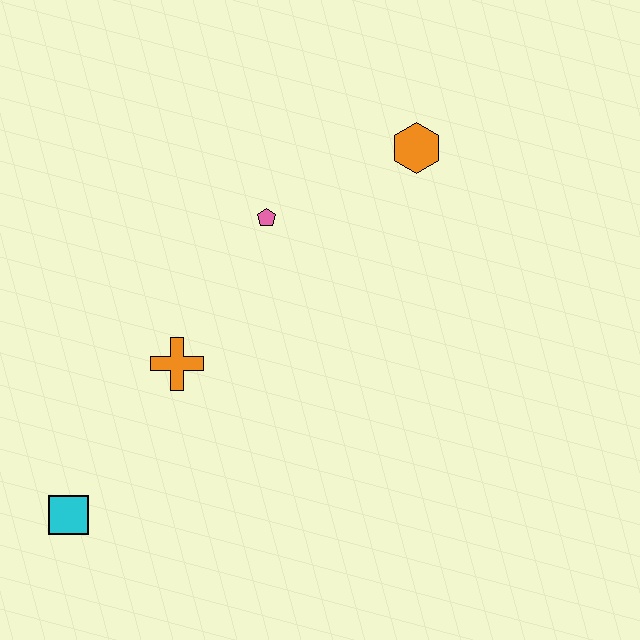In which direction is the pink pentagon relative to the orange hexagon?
The pink pentagon is to the left of the orange hexagon.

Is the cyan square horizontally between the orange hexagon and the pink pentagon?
No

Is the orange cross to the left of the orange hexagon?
Yes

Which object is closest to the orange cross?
The pink pentagon is closest to the orange cross.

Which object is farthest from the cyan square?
The orange hexagon is farthest from the cyan square.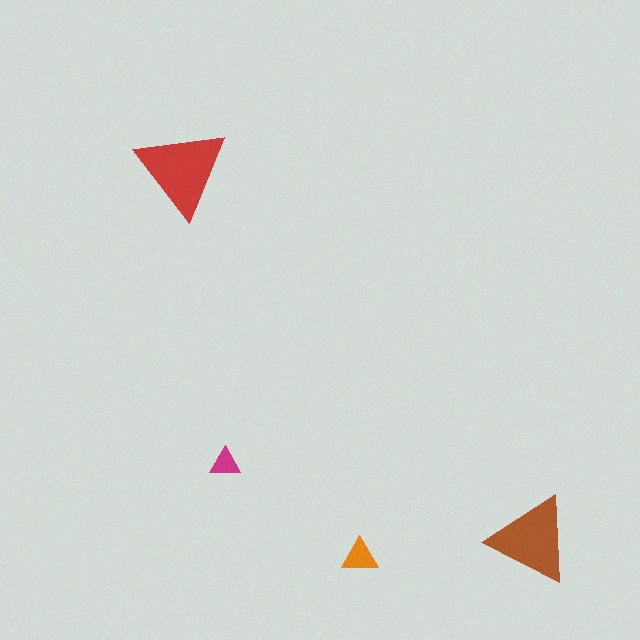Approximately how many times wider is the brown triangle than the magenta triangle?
About 3 times wider.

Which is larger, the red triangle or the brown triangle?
The red one.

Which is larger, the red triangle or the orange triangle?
The red one.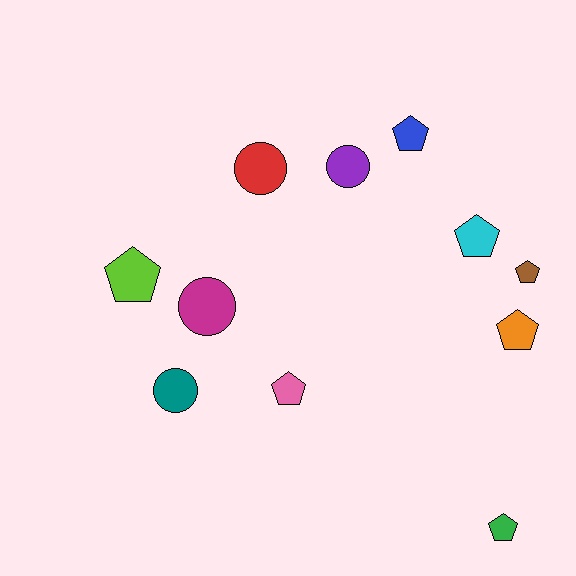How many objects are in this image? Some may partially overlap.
There are 11 objects.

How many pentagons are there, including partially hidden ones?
There are 7 pentagons.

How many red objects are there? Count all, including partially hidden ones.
There is 1 red object.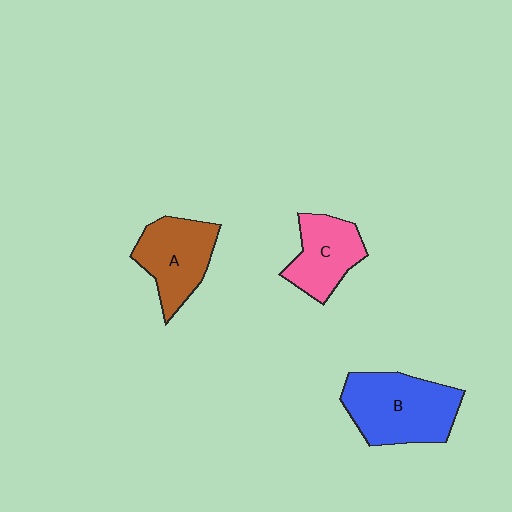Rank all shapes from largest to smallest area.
From largest to smallest: B (blue), A (brown), C (pink).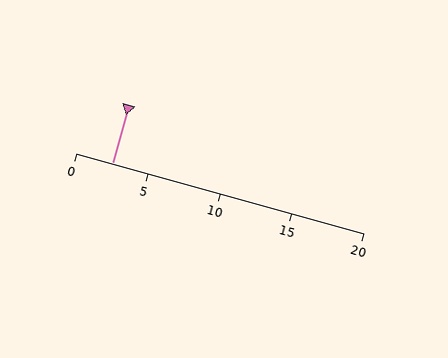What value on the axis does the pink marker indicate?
The marker indicates approximately 2.5.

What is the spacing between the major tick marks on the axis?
The major ticks are spaced 5 apart.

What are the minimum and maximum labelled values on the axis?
The axis runs from 0 to 20.